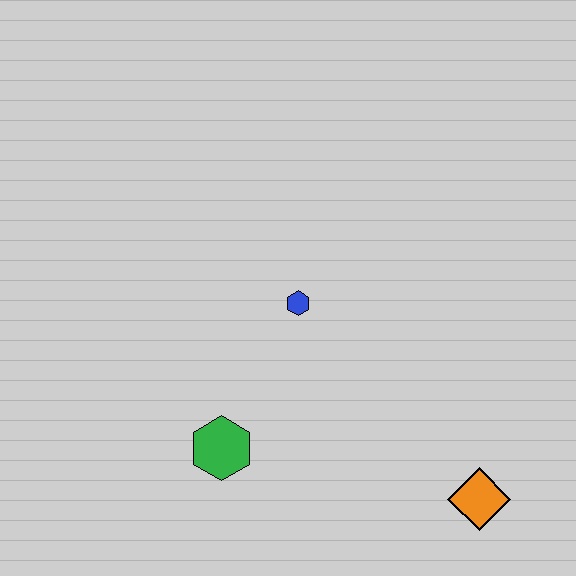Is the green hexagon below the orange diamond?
No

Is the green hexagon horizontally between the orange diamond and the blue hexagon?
No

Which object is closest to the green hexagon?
The blue hexagon is closest to the green hexagon.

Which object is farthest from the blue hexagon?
The orange diamond is farthest from the blue hexagon.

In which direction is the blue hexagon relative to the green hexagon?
The blue hexagon is above the green hexagon.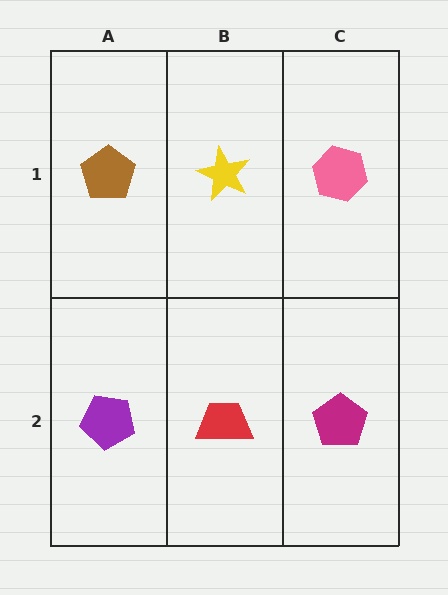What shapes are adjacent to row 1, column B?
A red trapezoid (row 2, column B), a brown pentagon (row 1, column A), a pink hexagon (row 1, column C).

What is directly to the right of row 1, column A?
A yellow star.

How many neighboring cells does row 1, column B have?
3.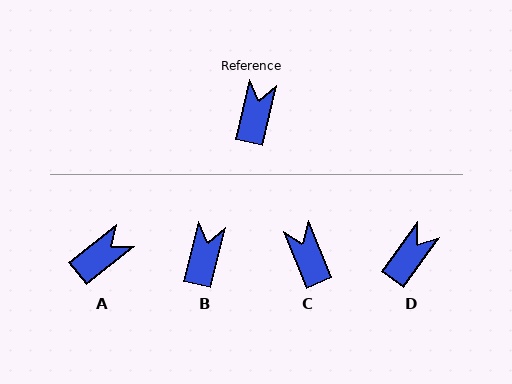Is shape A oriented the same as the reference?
No, it is off by about 38 degrees.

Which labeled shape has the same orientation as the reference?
B.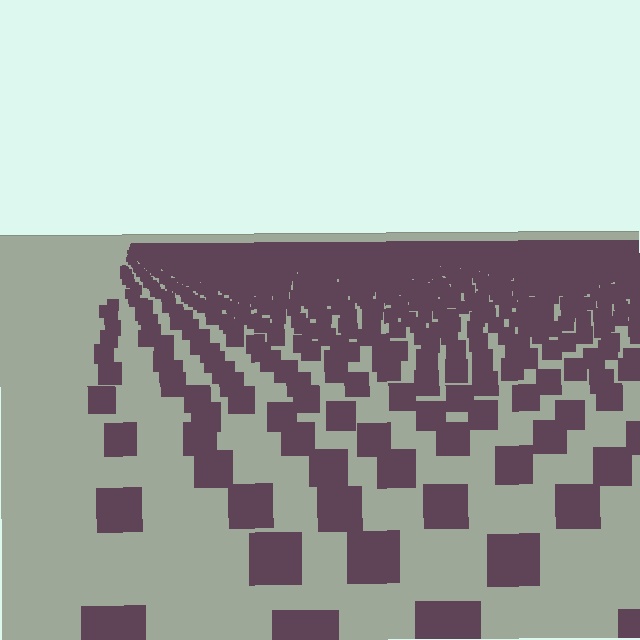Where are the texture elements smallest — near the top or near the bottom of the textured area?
Near the top.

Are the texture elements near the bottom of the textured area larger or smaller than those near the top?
Larger. Near the bottom, elements are closer to the viewer and appear at a bigger on-screen size.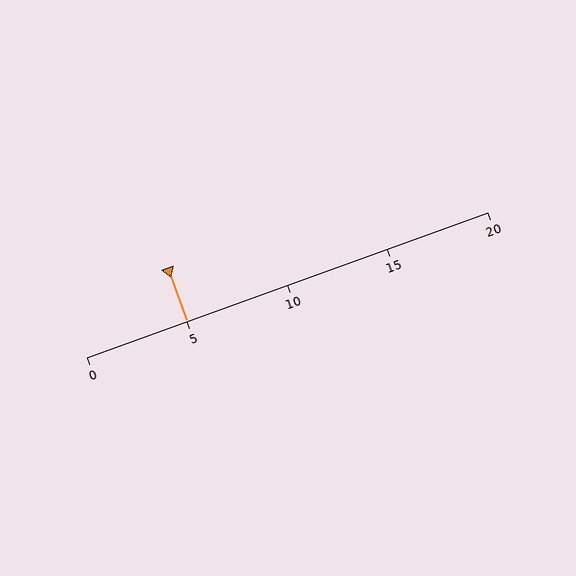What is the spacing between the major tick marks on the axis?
The major ticks are spaced 5 apart.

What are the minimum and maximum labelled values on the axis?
The axis runs from 0 to 20.